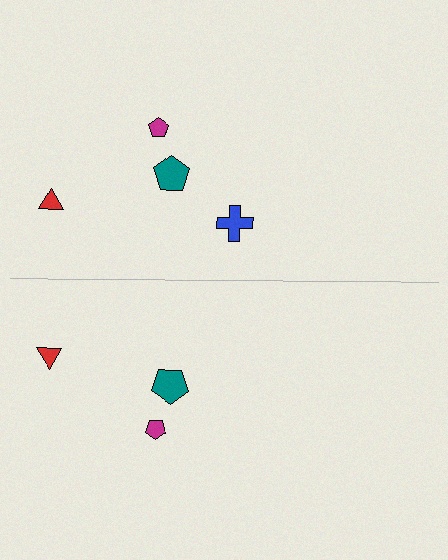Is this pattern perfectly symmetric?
No, the pattern is not perfectly symmetric. A blue cross is missing from the bottom side.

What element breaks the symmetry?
A blue cross is missing from the bottom side.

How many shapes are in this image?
There are 7 shapes in this image.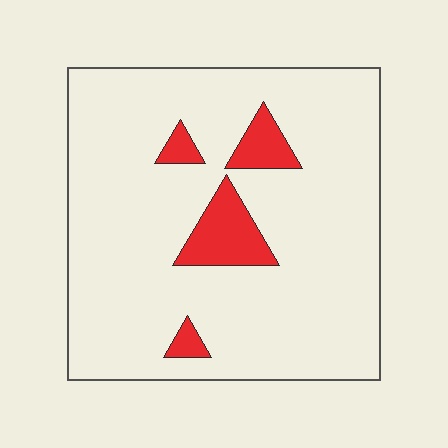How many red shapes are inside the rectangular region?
4.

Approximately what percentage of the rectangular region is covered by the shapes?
Approximately 10%.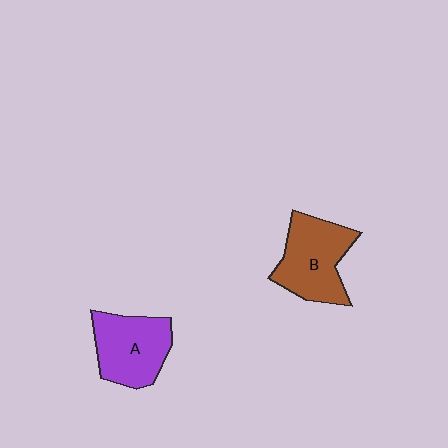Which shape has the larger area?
Shape B (brown).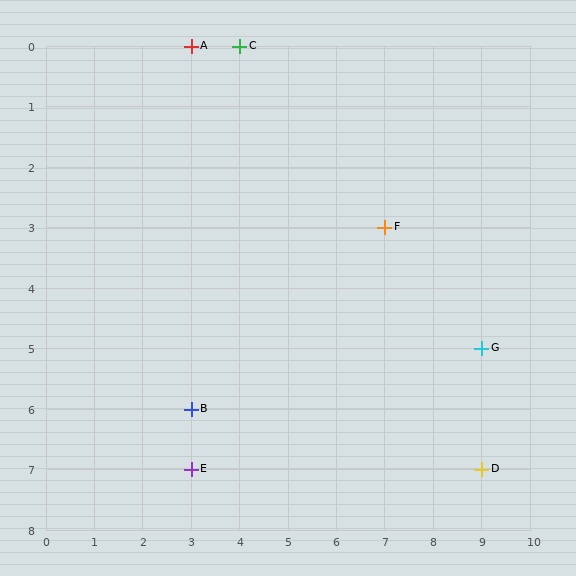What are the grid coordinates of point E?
Point E is at grid coordinates (3, 7).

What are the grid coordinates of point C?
Point C is at grid coordinates (4, 0).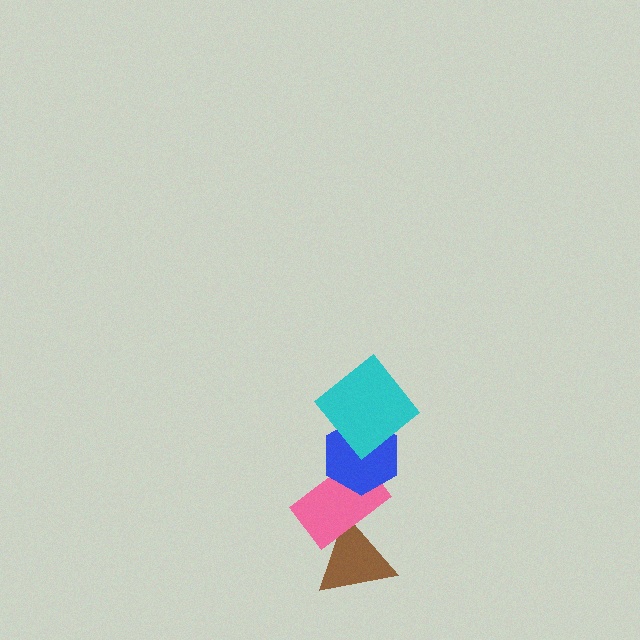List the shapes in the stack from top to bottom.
From top to bottom: the cyan diamond, the blue hexagon, the pink rectangle, the brown triangle.